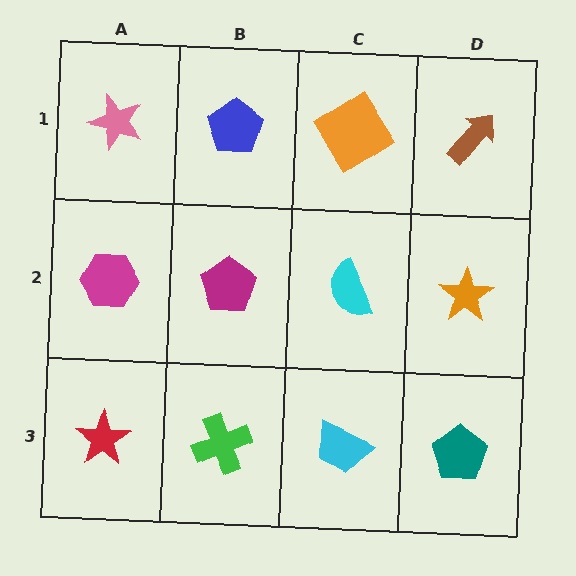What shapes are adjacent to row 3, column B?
A magenta pentagon (row 2, column B), a red star (row 3, column A), a cyan trapezoid (row 3, column C).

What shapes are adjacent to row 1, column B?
A magenta pentagon (row 2, column B), a pink star (row 1, column A), an orange diamond (row 1, column C).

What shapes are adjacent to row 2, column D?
A brown arrow (row 1, column D), a teal pentagon (row 3, column D), a cyan semicircle (row 2, column C).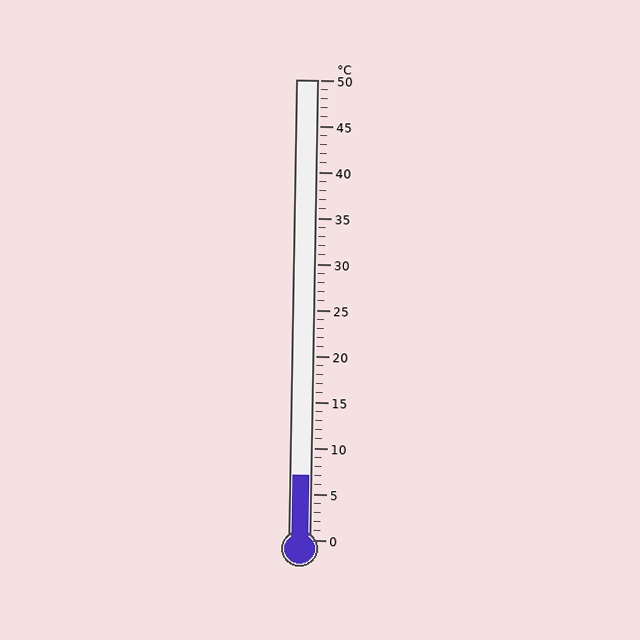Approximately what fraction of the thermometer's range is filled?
The thermometer is filled to approximately 15% of its range.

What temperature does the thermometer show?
The thermometer shows approximately 7°C.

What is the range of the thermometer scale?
The thermometer scale ranges from 0°C to 50°C.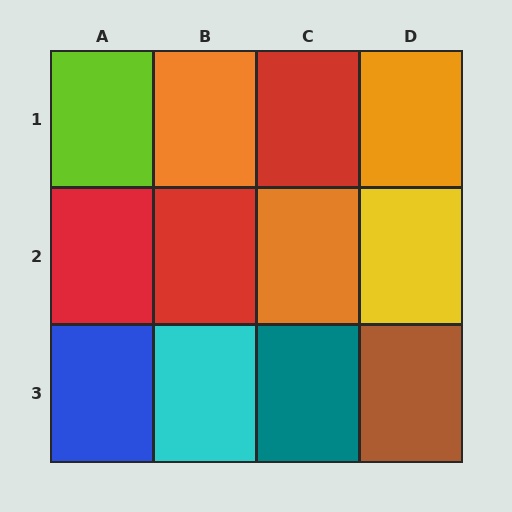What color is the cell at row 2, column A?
Red.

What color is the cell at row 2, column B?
Red.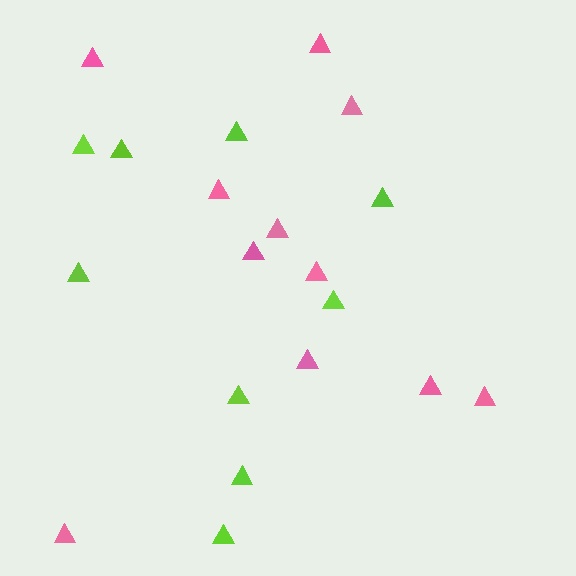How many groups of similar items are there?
There are 2 groups: one group of pink triangles (11) and one group of lime triangles (9).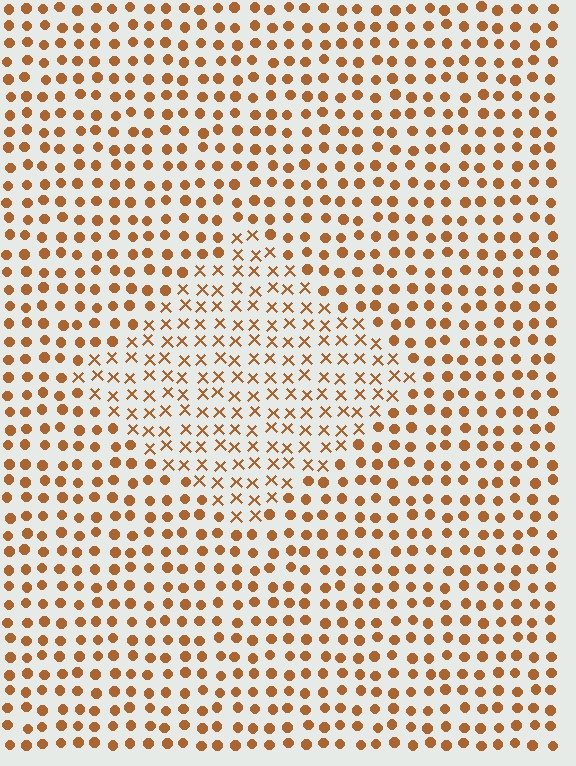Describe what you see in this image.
The image is filled with small brown elements arranged in a uniform grid. A diamond-shaped region contains X marks, while the surrounding area contains circles. The boundary is defined purely by the change in element shape.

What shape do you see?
I see a diamond.